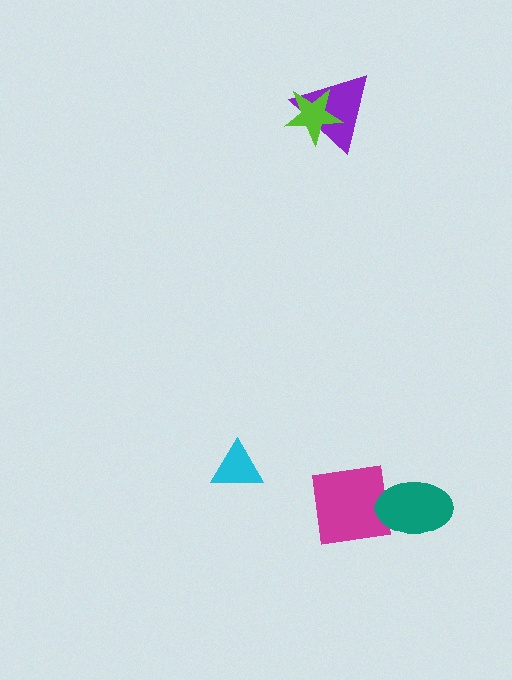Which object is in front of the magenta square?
The teal ellipse is in front of the magenta square.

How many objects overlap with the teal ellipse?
1 object overlaps with the teal ellipse.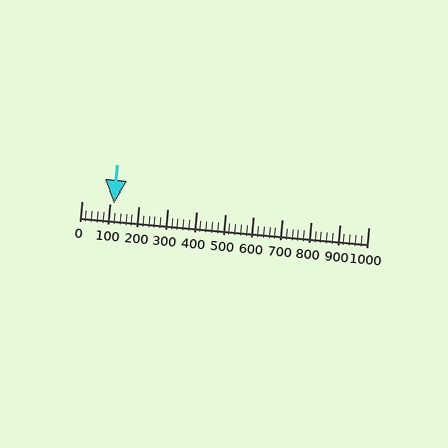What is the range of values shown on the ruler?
The ruler shows values from 0 to 1000.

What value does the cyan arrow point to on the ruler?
The cyan arrow points to approximately 113.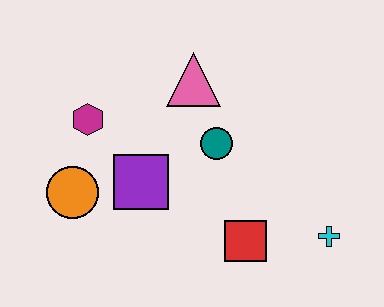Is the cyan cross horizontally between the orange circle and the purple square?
No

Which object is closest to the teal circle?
The pink triangle is closest to the teal circle.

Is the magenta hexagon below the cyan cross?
No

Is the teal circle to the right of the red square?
No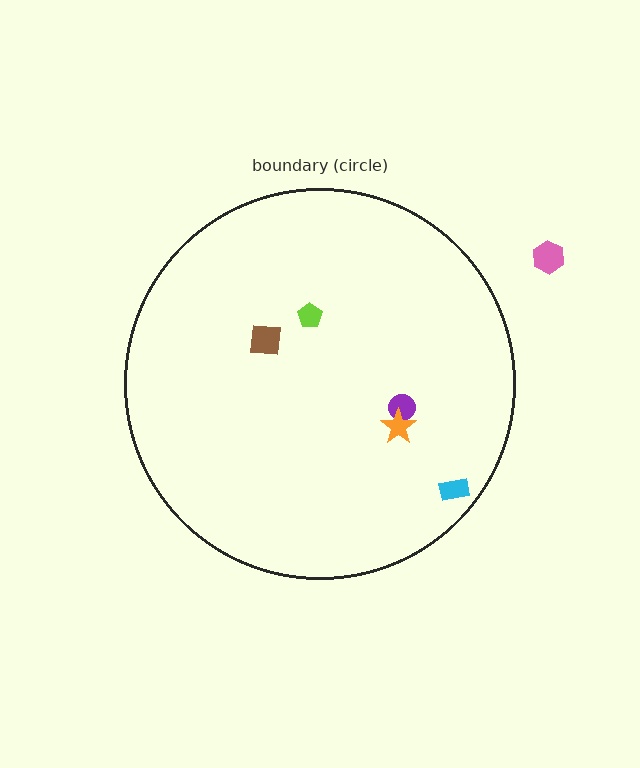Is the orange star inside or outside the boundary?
Inside.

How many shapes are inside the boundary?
5 inside, 1 outside.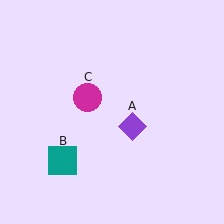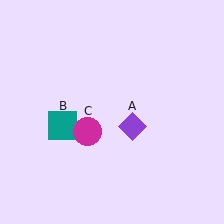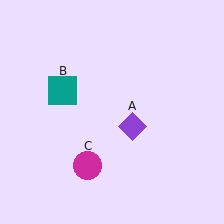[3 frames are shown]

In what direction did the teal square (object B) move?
The teal square (object B) moved up.